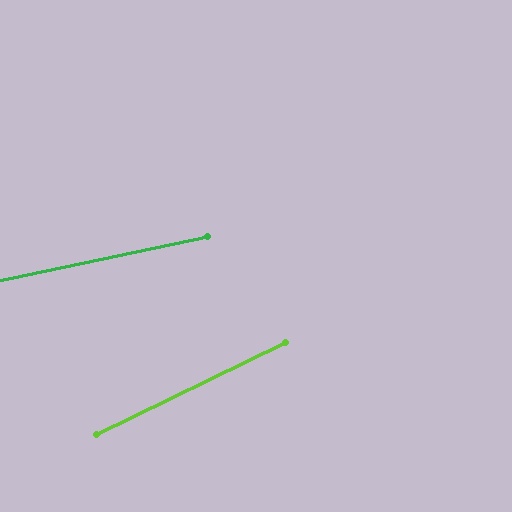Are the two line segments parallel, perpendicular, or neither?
Neither parallel nor perpendicular — they differ by about 14°.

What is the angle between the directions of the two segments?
Approximately 14 degrees.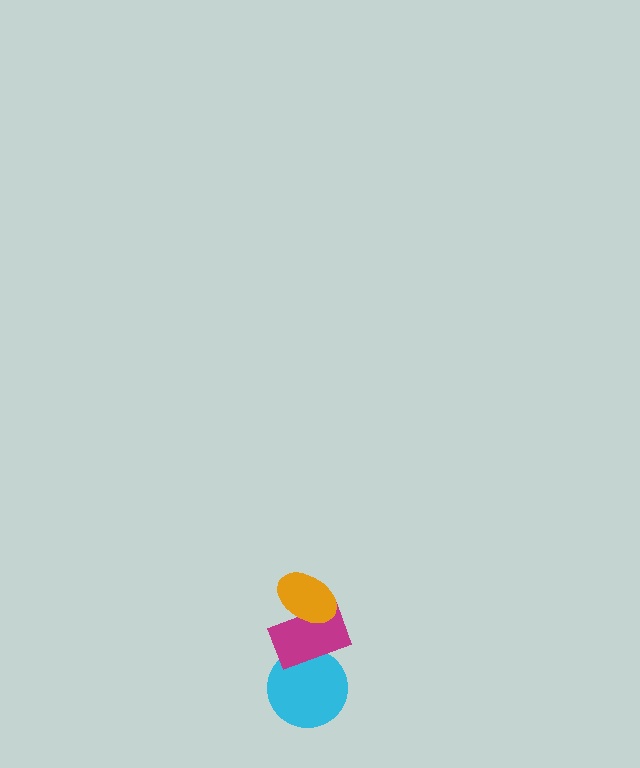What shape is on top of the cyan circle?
The magenta rectangle is on top of the cyan circle.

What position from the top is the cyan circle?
The cyan circle is 3rd from the top.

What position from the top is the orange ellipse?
The orange ellipse is 1st from the top.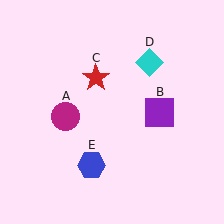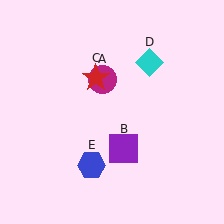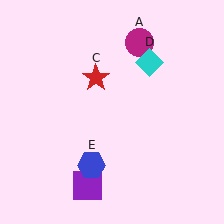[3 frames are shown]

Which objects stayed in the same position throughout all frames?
Red star (object C) and cyan diamond (object D) and blue hexagon (object E) remained stationary.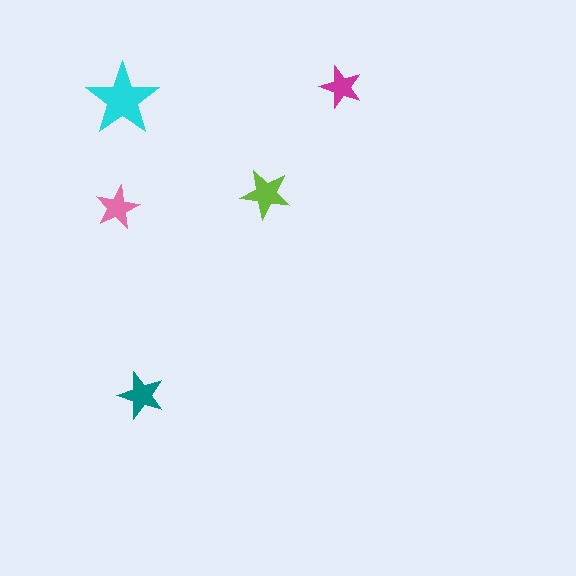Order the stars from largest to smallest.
the cyan one, the lime one, the teal one, the pink one, the magenta one.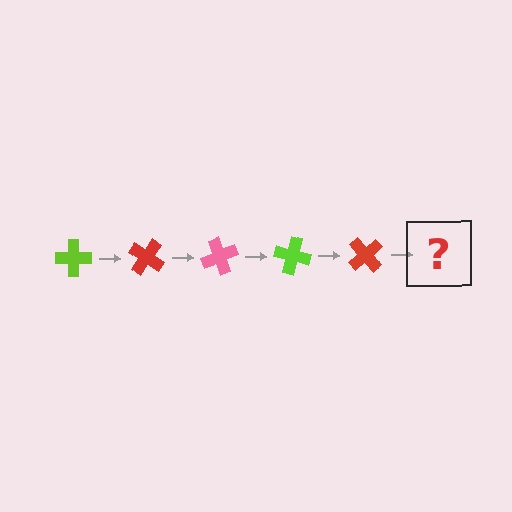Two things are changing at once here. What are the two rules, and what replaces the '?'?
The two rules are that it rotates 35 degrees each step and the color cycles through lime, red, and pink. The '?' should be a pink cross, rotated 175 degrees from the start.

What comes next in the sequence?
The next element should be a pink cross, rotated 175 degrees from the start.